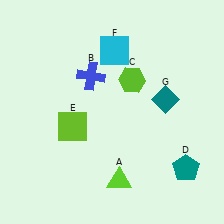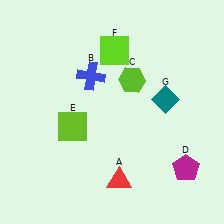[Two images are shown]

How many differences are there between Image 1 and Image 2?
There are 3 differences between the two images.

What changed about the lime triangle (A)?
In Image 1, A is lime. In Image 2, it changed to red.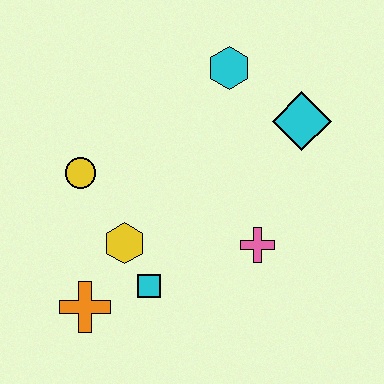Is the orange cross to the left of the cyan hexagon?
Yes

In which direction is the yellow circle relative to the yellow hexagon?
The yellow circle is above the yellow hexagon.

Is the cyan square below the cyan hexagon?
Yes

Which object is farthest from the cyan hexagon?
The orange cross is farthest from the cyan hexagon.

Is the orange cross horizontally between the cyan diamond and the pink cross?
No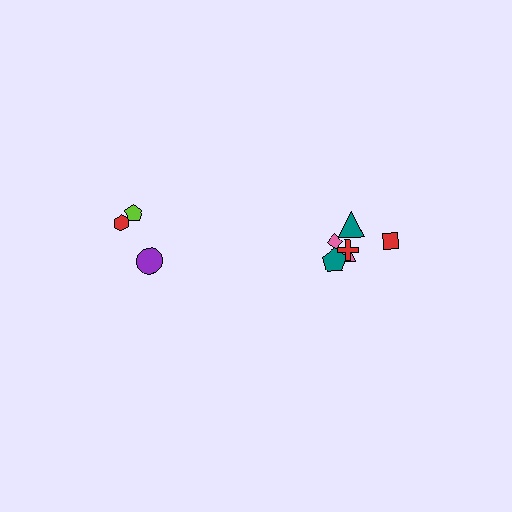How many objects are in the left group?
There are 4 objects.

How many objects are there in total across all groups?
There are 10 objects.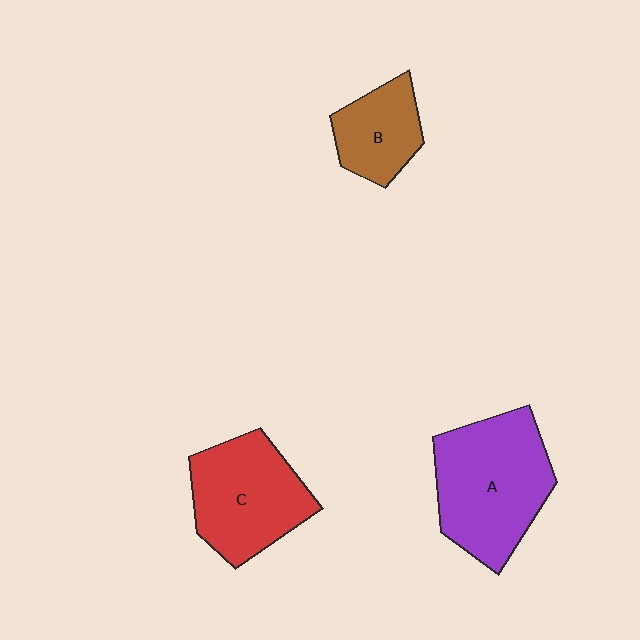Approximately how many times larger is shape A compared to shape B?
Approximately 2.0 times.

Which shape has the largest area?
Shape A (purple).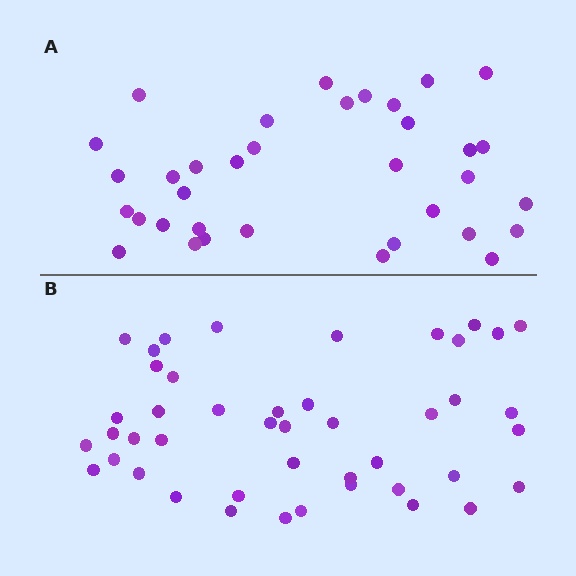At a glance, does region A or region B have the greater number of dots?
Region B (the bottom region) has more dots.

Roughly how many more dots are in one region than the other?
Region B has roughly 10 or so more dots than region A.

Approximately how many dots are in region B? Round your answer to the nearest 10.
About 40 dots. (The exact count is 45, which rounds to 40.)